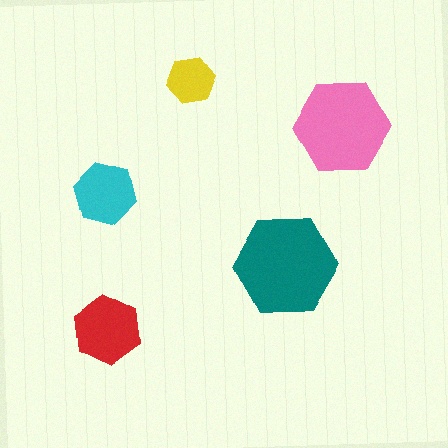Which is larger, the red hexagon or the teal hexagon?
The teal one.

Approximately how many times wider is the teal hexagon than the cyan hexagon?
About 1.5 times wider.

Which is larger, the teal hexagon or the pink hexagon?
The teal one.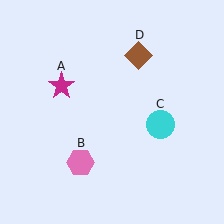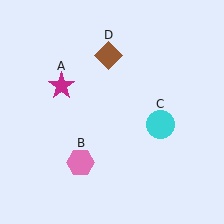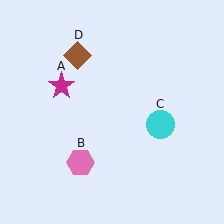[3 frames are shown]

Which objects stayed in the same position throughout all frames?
Magenta star (object A) and pink hexagon (object B) and cyan circle (object C) remained stationary.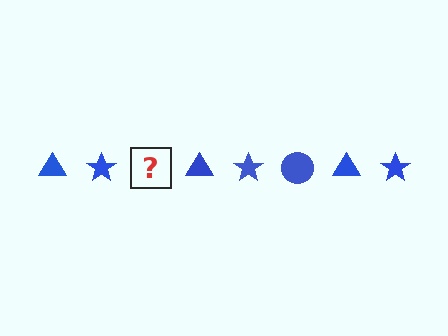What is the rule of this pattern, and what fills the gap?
The rule is that the pattern cycles through triangle, star, circle shapes in blue. The gap should be filled with a blue circle.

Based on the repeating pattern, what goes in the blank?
The blank should be a blue circle.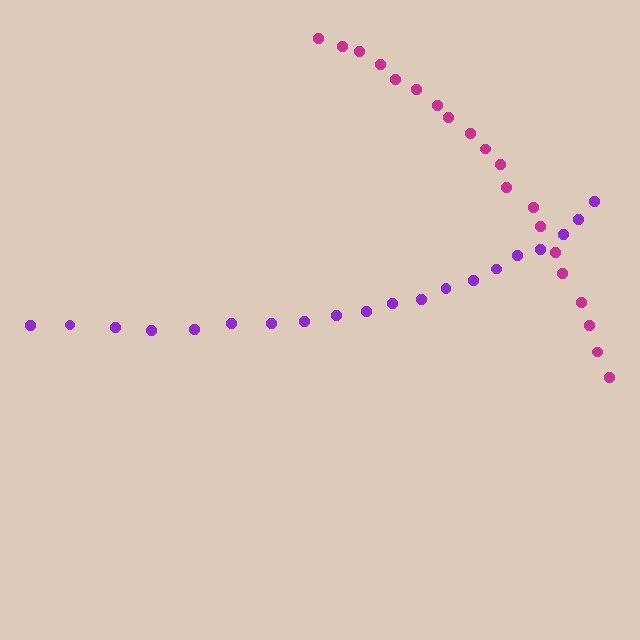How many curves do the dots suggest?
There are 2 distinct paths.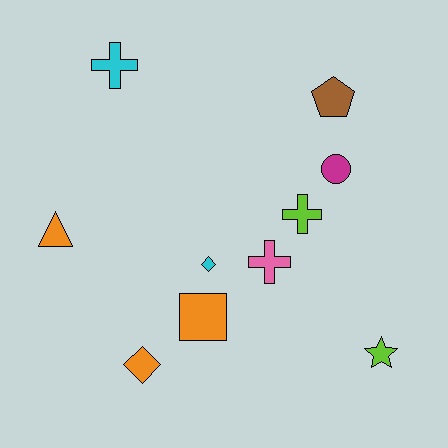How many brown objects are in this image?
There is 1 brown object.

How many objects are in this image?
There are 10 objects.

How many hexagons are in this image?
There are no hexagons.